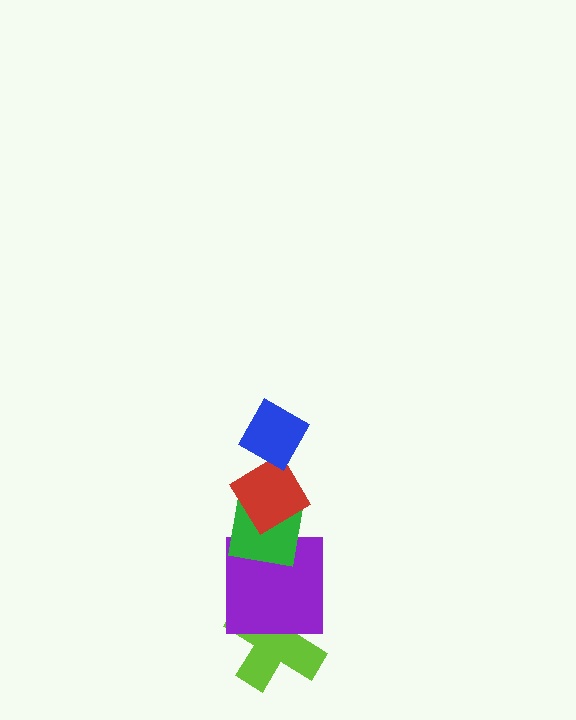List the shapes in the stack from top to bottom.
From top to bottom: the blue diamond, the red diamond, the green square, the purple square, the lime cross.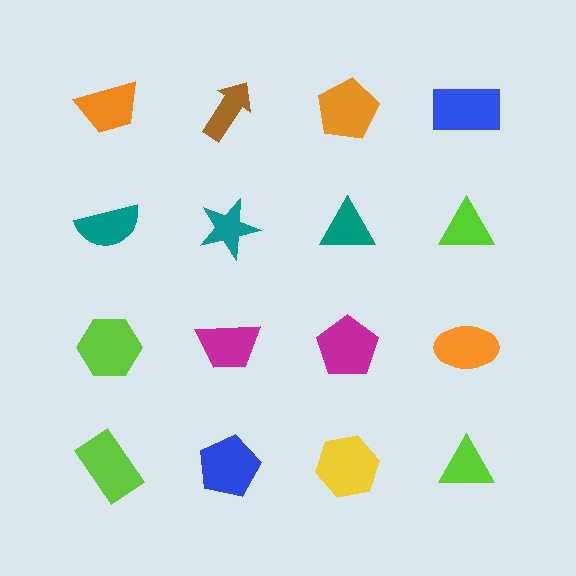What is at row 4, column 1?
A lime rectangle.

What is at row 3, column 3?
A magenta pentagon.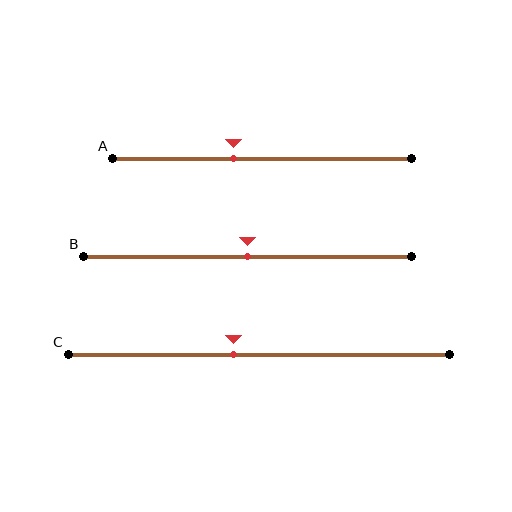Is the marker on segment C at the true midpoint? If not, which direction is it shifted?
No, the marker on segment C is shifted to the left by about 7% of the segment length.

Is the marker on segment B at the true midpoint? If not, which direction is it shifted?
Yes, the marker on segment B is at the true midpoint.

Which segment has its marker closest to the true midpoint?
Segment B has its marker closest to the true midpoint.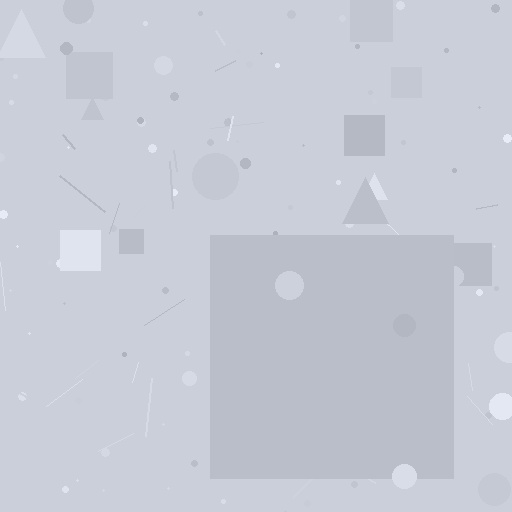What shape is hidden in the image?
A square is hidden in the image.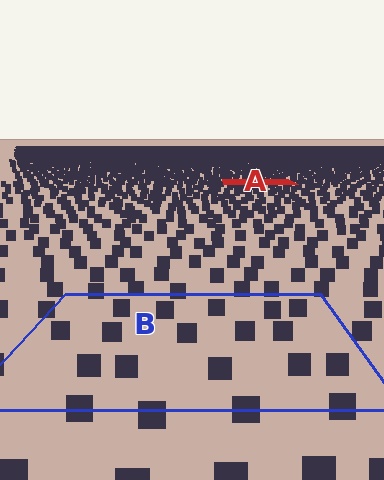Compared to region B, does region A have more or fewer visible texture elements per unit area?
Region A has more texture elements per unit area — they are packed more densely because it is farther away.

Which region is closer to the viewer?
Region B is closer. The texture elements there are larger and more spread out.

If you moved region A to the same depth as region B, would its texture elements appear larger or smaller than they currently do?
They would appear larger. At a closer depth, the same texture elements are projected at a bigger on-screen size.